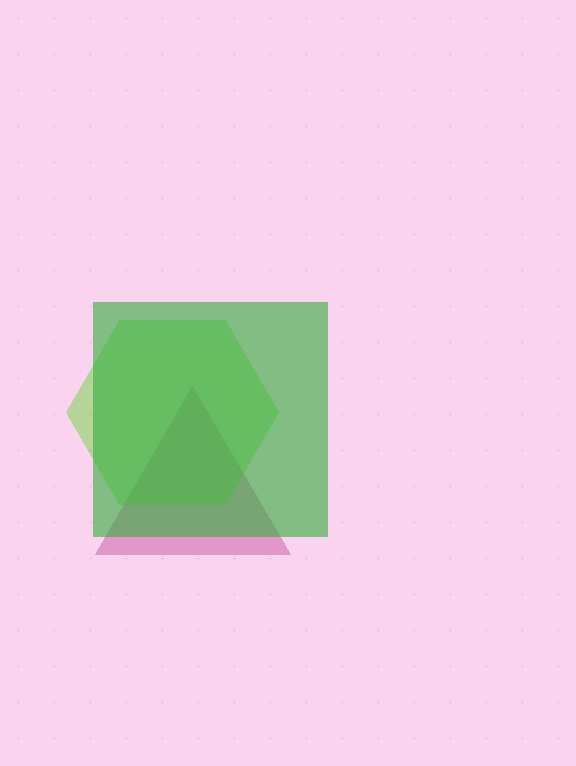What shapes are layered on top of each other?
The layered shapes are: a magenta triangle, a lime hexagon, a green square.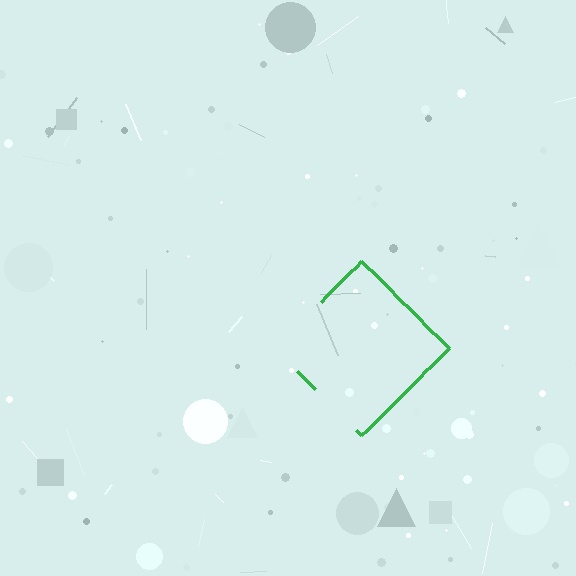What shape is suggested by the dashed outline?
The dashed outline suggests a diamond.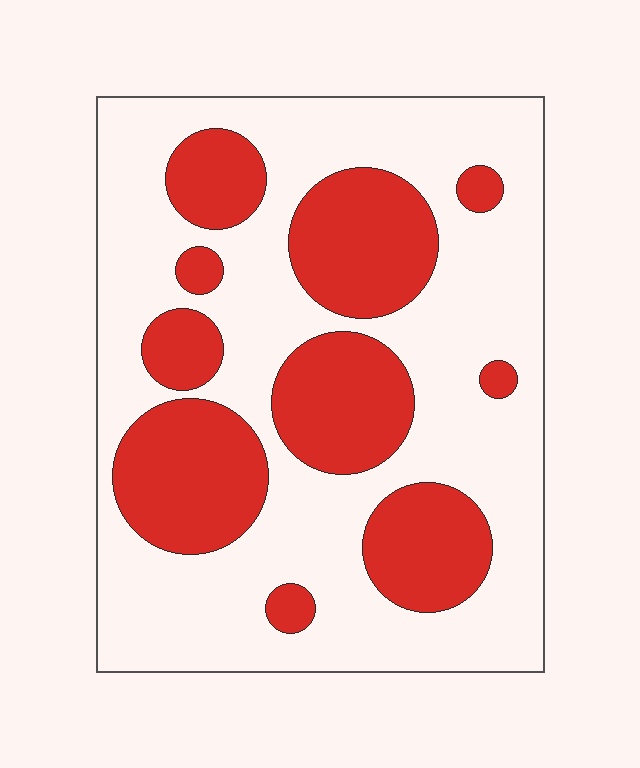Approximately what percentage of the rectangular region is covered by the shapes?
Approximately 35%.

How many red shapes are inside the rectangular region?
10.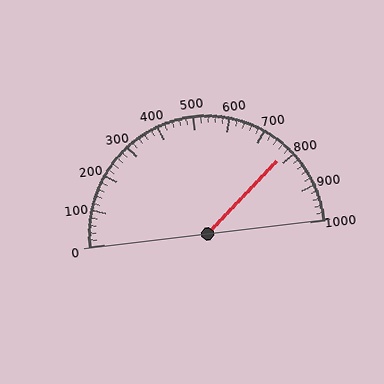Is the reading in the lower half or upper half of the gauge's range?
The reading is in the upper half of the range (0 to 1000).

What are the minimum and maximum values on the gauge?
The gauge ranges from 0 to 1000.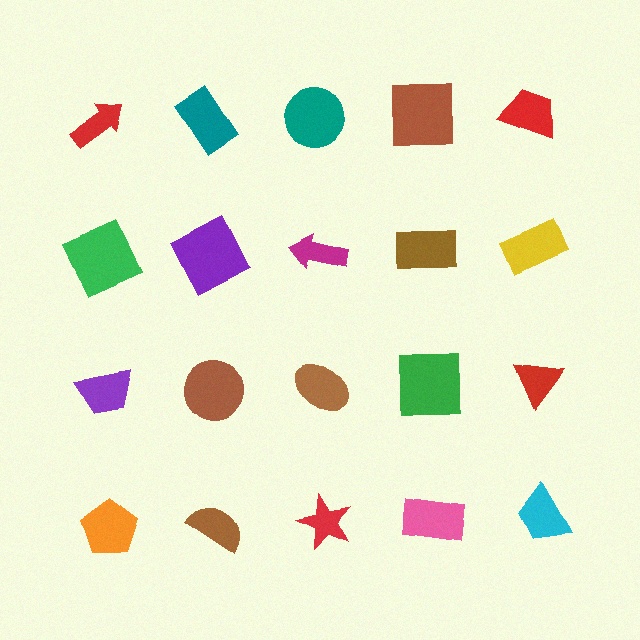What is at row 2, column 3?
A magenta arrow.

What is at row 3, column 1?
A purple trapezoid.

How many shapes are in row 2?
5 shapes.